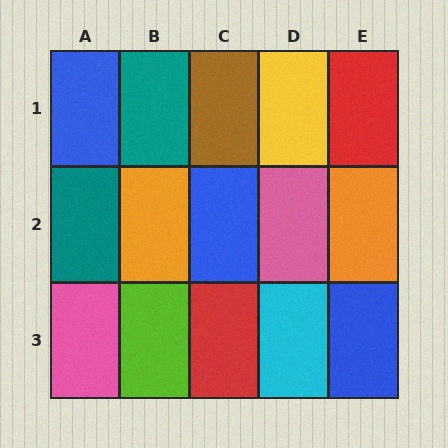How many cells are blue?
3 cells are blue.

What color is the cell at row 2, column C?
Blue.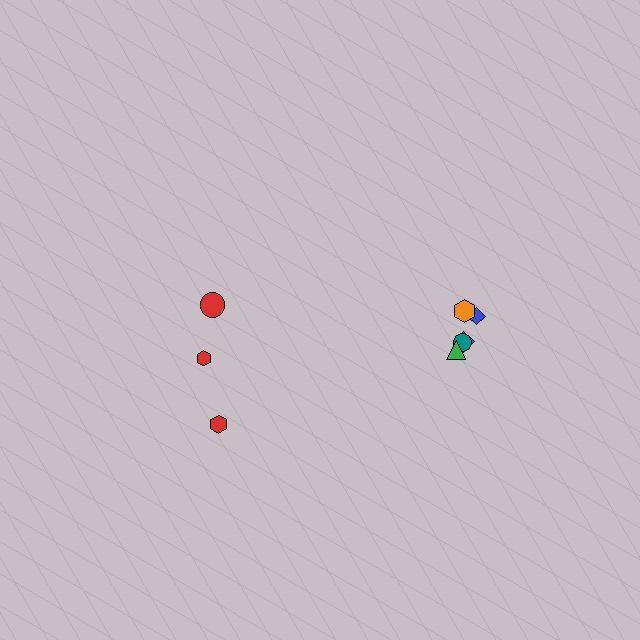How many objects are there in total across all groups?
There are 8 objects.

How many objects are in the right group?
There are 5 objects.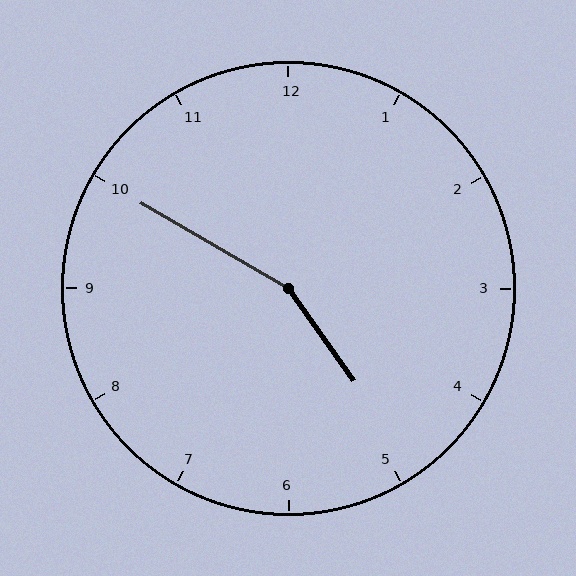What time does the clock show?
4:50.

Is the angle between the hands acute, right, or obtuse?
It is obtuse.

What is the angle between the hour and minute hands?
Approximately 155 degrees.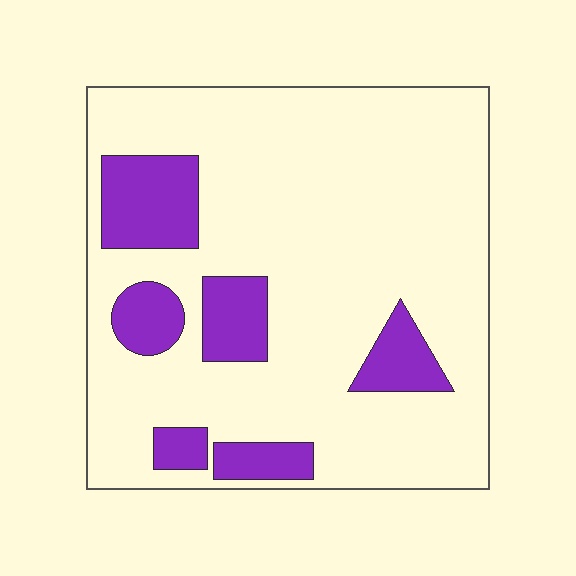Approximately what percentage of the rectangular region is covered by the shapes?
Approximately 20%.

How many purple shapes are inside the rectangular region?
6.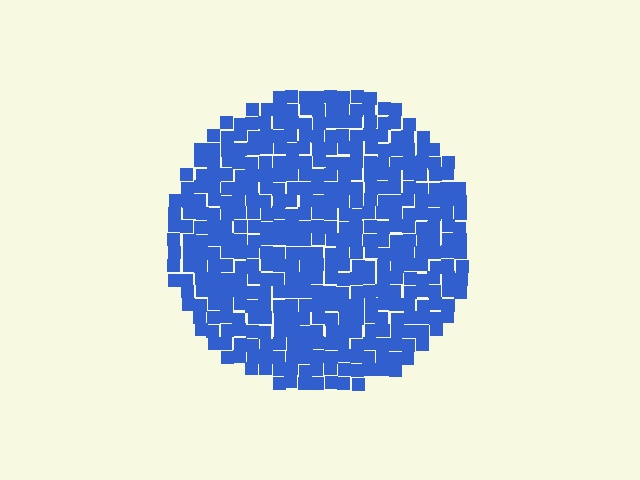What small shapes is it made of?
It is made of small squares.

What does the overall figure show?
The overall figure shows a circle.